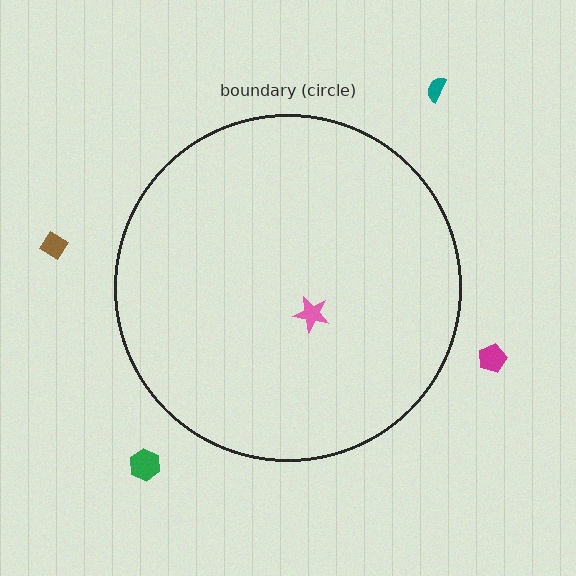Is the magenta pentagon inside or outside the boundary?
Outside.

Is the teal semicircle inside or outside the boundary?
Outside.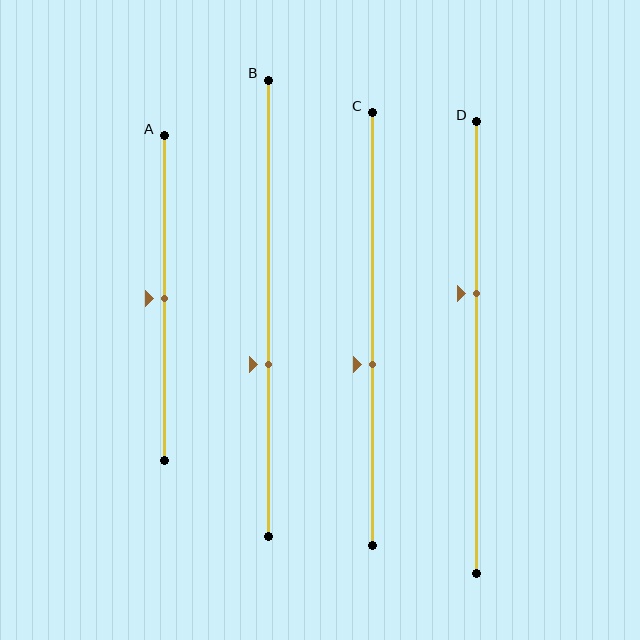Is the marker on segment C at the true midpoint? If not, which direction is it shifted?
No, the marker on segment C is shifted downward by about 8% of the segment length.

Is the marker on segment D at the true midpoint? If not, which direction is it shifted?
No, the marker on segment D is shifted upward by about 12% of the segment length.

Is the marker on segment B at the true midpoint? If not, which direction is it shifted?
No, the marker on segment B is shifted downward by about 12% of the segment length.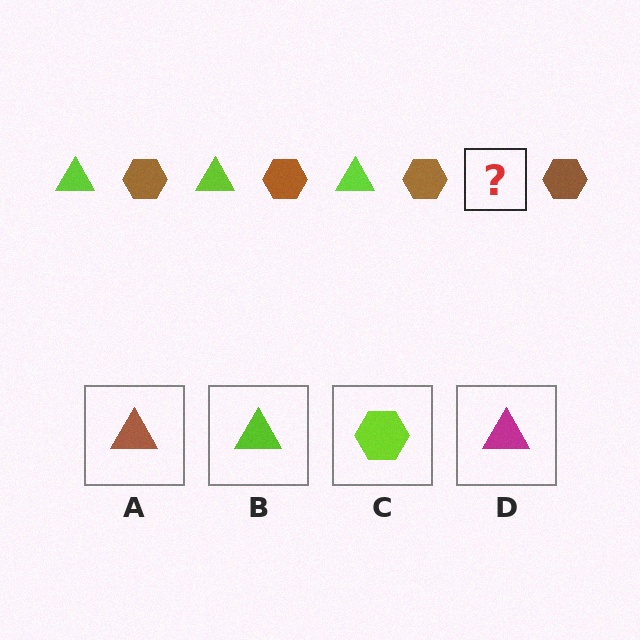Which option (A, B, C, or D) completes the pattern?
B.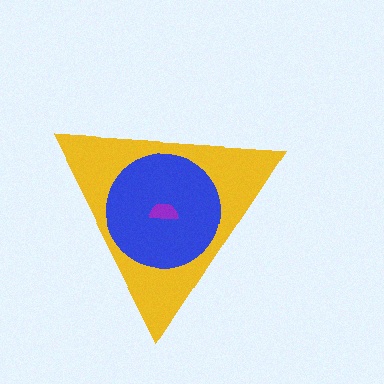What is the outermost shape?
The yellow triangle.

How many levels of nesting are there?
3.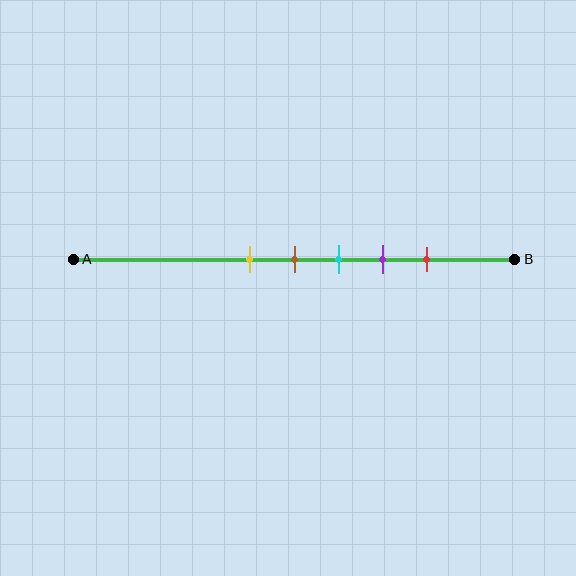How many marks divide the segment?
There are 5 marks dividing the segment.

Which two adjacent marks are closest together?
The yellow and brown marks are the closest adjacent pair.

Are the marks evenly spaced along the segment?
Yes, the marks are approximately evenly spaced.